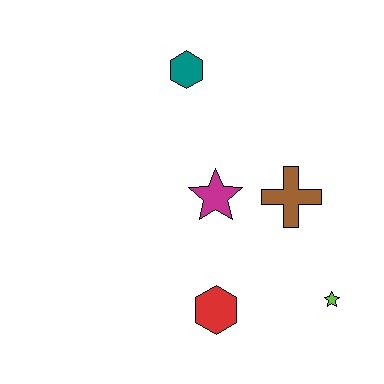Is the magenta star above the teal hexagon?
No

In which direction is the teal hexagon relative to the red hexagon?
The teal hexagon is above the red hexagon.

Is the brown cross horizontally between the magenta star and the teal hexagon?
No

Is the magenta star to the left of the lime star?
Yes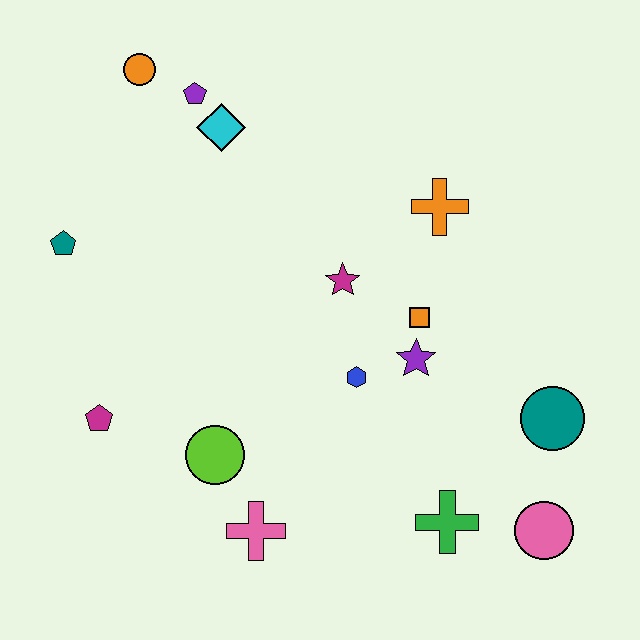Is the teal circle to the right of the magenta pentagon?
Yes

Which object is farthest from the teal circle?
The orange circle is farthest from the teal circle.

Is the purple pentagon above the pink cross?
Yes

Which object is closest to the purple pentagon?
The cyan diamond is closest to the purple pentagon.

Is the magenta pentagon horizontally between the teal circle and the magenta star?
No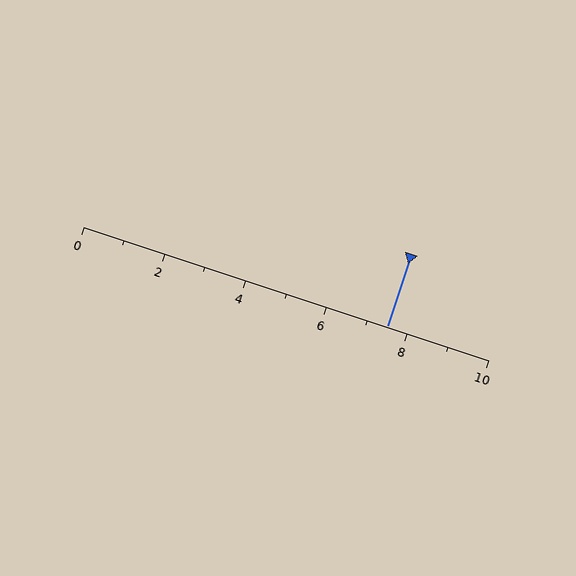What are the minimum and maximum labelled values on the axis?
The axis runs from 0 to 10.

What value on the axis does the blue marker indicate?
The marker indicates approximately 7.5.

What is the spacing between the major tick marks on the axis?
The major ticks are spaced 2 apart.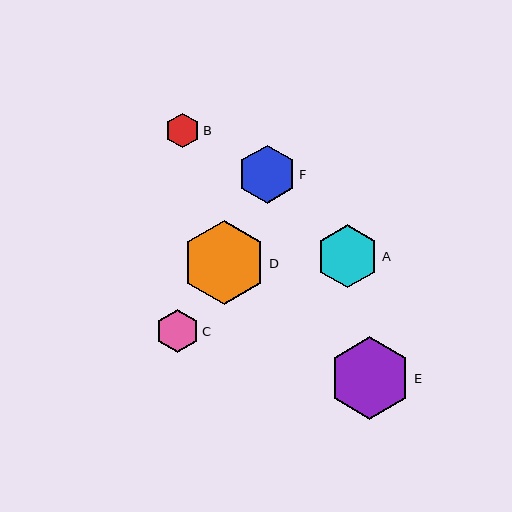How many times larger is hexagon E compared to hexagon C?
Hexagon E is approximately 1.9 times the size of hexagon C.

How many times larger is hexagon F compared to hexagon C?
Hexagon F is approximately 1.3 times the size of hexagon C.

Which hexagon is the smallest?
Hexagon B is the smallest with a size of approximately 35 pixels.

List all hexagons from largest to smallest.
From largest to smallest: D, E, A, F, C, B.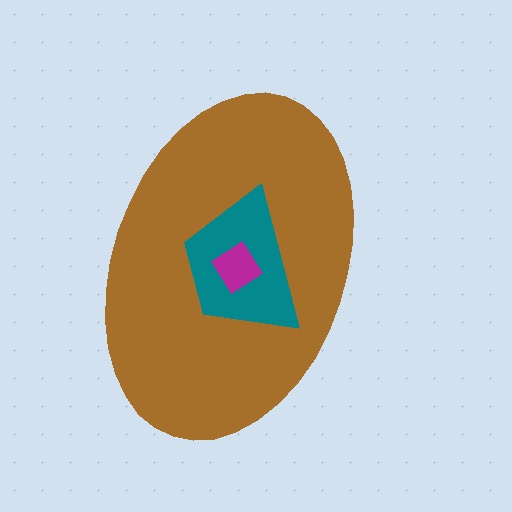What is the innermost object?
The magenta diamond.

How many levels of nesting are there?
3.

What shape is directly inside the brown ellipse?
The teal trapezoid.